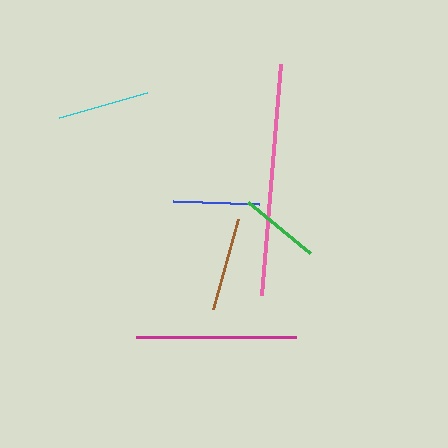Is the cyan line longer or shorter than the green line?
The cyan line is longer than the green line.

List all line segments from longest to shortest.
From longest to shortest: pink, magenta, brown, cyan, blue, green.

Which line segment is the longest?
The pink line is the longest at approximately 232 pixels.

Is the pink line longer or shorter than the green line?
The pink line is longer than the green line.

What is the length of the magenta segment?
The magenta segment is approximately 159 pixels long.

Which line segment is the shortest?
The green line is the shortest at approximately 80 pixels.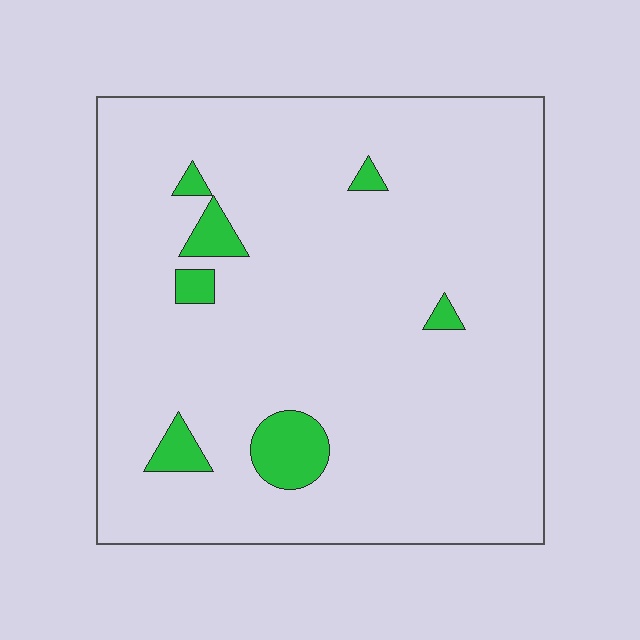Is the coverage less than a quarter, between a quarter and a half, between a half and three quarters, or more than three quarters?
Less than a quarter.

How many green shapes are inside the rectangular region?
7.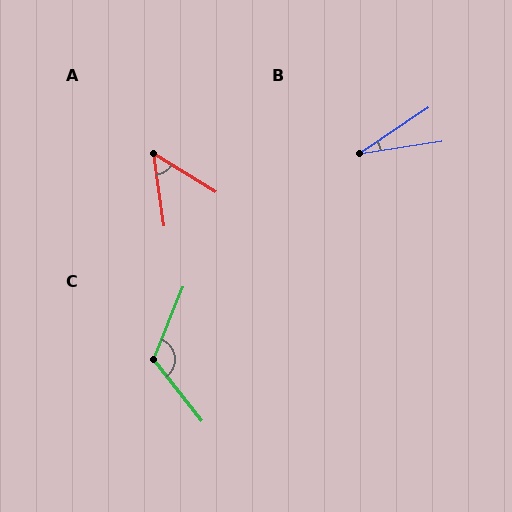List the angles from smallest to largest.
B (25°), A (50°), C (120°).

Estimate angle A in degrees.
Approximately 50 degrees.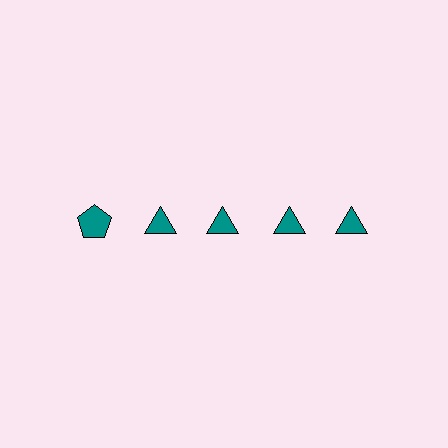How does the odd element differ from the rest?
It has a different shape: pentagon instead of triangle.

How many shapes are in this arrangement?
There are 5 shapes arranged in a grid pattern.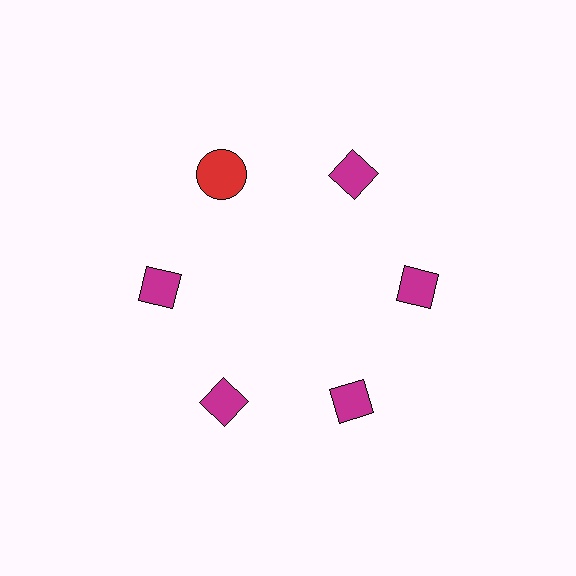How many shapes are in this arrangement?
There are 6 shapes arranged in a ring pattern.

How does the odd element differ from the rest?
It differs in both color (red instead of magenta) and shape (circle instead of diamond).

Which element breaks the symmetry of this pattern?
The red circle at roughly the 11 o'clock position breaks the symmetry. All other shapes are magenta diamonds.